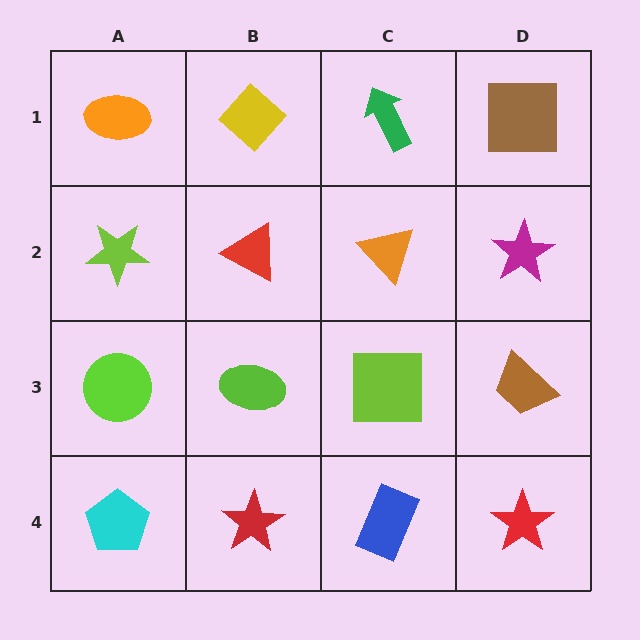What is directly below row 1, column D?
A magenta star.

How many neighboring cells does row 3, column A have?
3.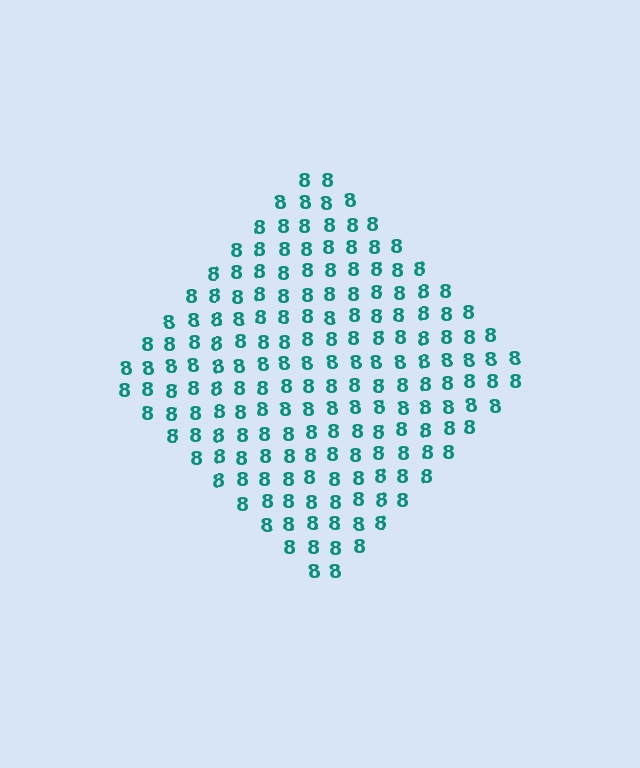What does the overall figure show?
The overall figure shows a diamond.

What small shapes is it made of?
It is made of small digit 8's.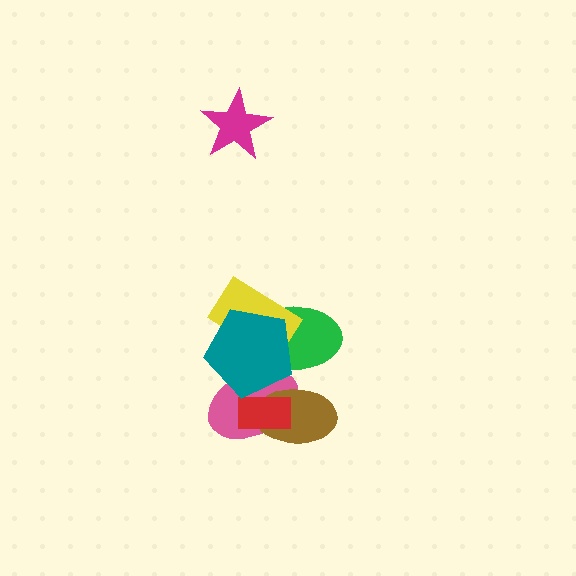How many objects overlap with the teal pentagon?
5 objects overlap with the teal pentagon.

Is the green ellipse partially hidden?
Yes, it is partially covered by another shape.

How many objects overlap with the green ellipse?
4 objects overlap with the green ellipse.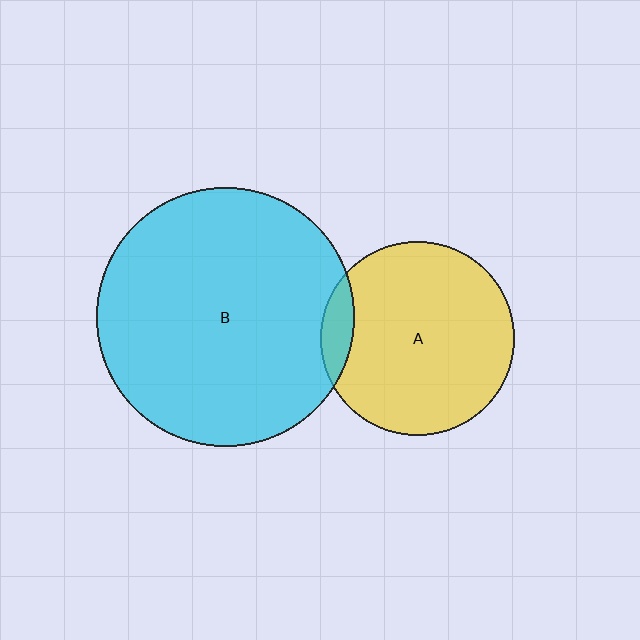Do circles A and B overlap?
Yes.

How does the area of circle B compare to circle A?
Approximately 1.8 times.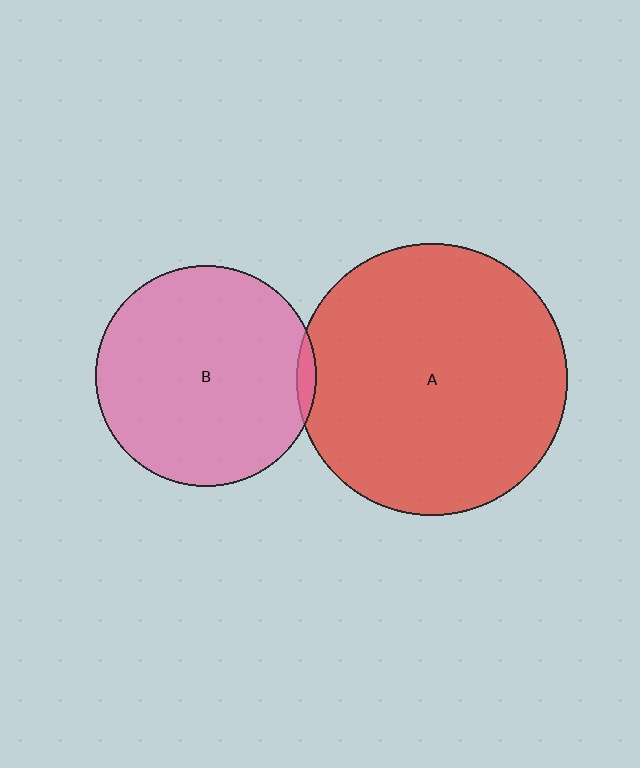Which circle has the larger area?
Circle A (red).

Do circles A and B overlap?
Yes.